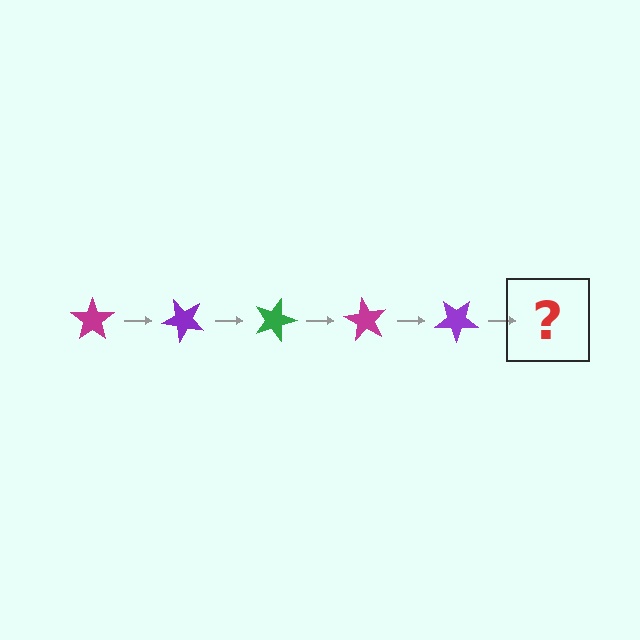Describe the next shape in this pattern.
It should be a green star, rotated 225 degrees from the start.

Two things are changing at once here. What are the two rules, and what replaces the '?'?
The two rules are that it rotates 45 degrees each step and the color cycles through magenta, purple, and green. The '?' should be a green star, rotated 225 degrees from the start.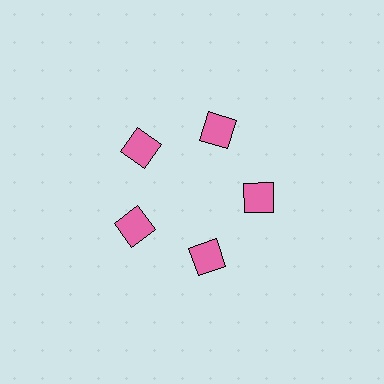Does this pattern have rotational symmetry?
Yes, this pattern has 5-fold rotational symmetry. It looks the same after rotating 72 degrees around the center.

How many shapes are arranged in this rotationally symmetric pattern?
There are 5 shapes, arranged in 5 groups of 1.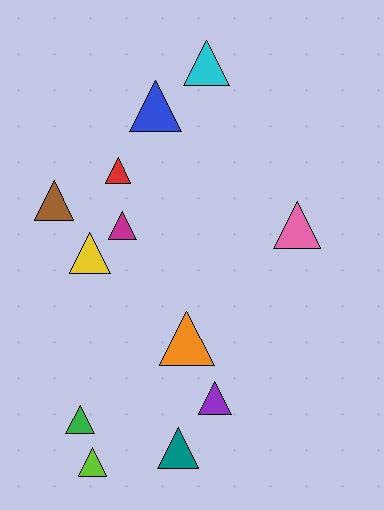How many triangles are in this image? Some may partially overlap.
There are 12 triangles.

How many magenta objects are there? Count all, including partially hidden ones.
There is 1 magenta object.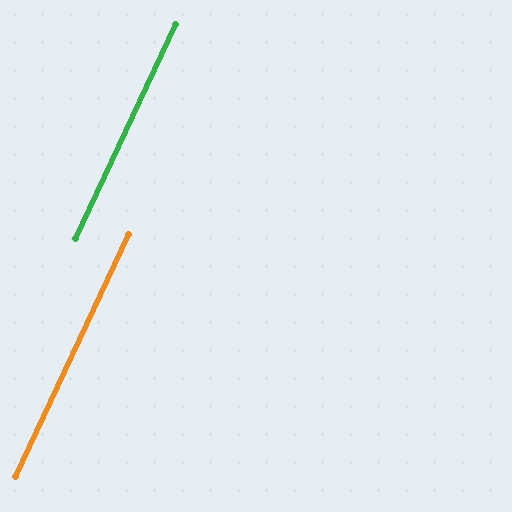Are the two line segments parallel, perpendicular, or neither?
Parallel — their directions differ by only 0.0°.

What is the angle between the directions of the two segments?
Approximately 0 degrees.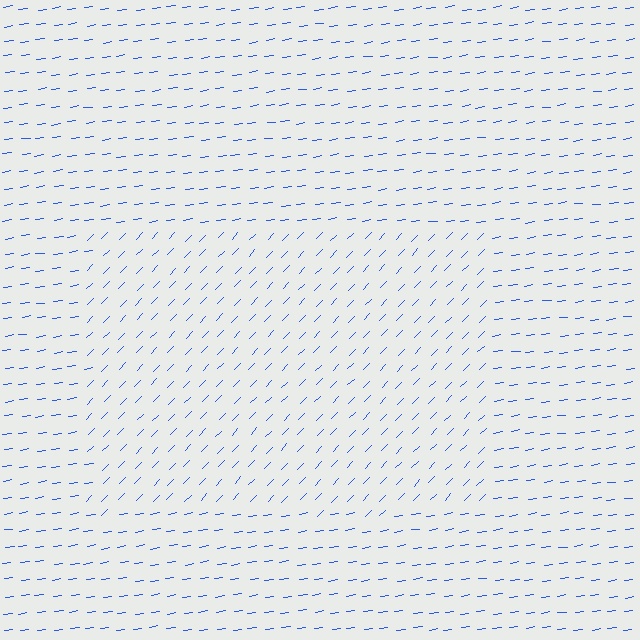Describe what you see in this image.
The image is filled with small blue line segments. A rectangle region in the image has lines oriented differently from the surrounding lines, creating a visible texture boundary.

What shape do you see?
I see a rectangle.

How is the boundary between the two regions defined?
The boundary is defined purely by a change in line orientation (approximately 37 degrees difference). All lines are the same color and thickness.